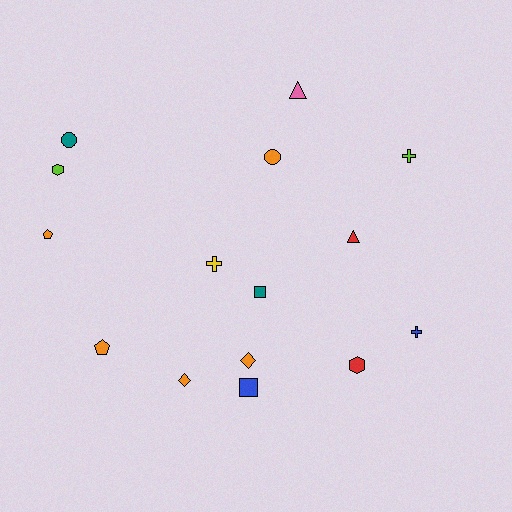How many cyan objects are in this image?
There are no cyan objects.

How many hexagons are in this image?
There are 2 hexagons.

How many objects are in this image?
There are 15 objects.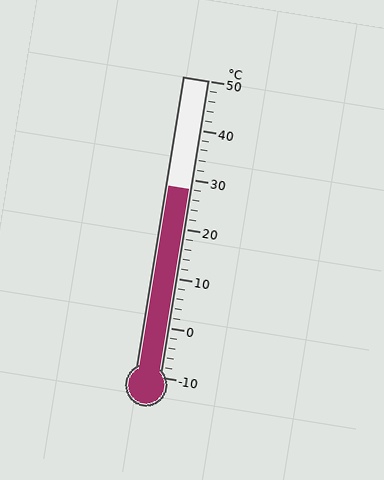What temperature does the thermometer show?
The thermometer shows approximately 28°C.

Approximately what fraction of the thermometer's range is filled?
The thermometer is filled to approximately 65% of its range.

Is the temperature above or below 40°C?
The temperature is below 40°C.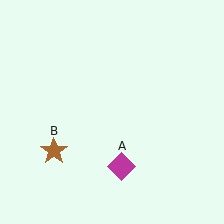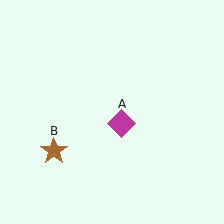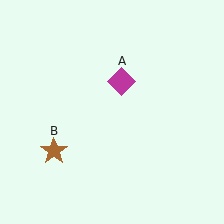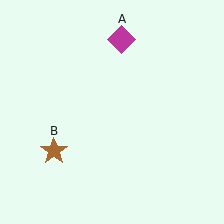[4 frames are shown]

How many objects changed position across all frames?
1 object changed position: magenta diamond (object A).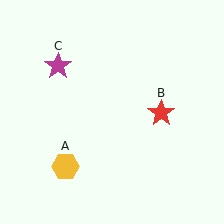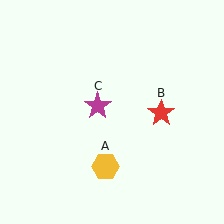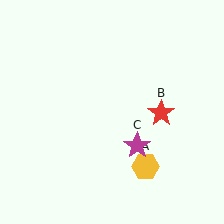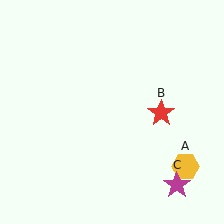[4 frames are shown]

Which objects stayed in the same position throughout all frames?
Red star (object B) remained stationary.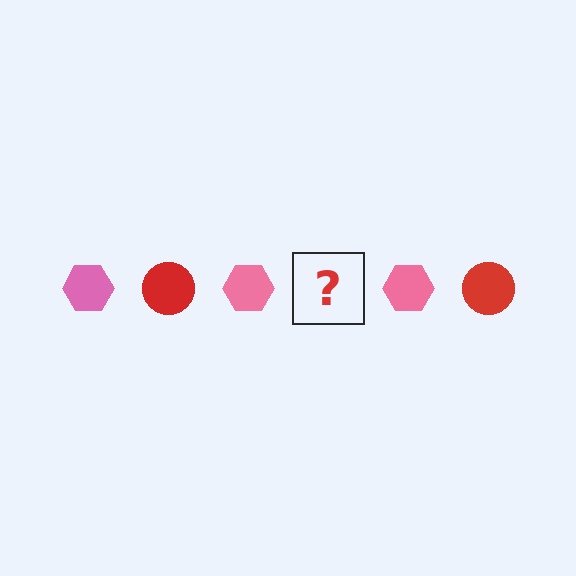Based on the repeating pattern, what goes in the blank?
The blank should be a red circle.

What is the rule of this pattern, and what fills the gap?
The rule is that the pattern alternates between pink hexagon and red circle. The gap should be filled with a red circle.